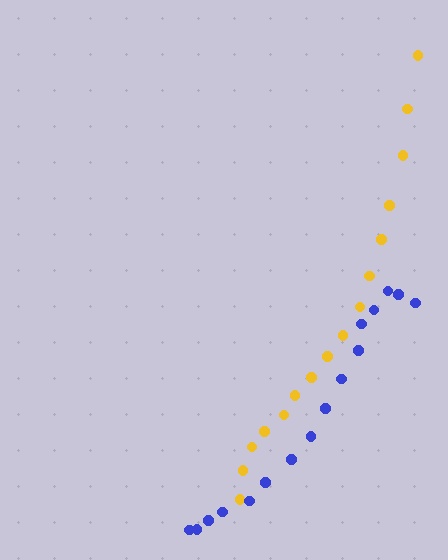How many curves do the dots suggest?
There are 2 distinct paths.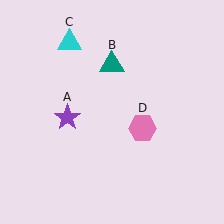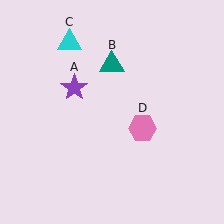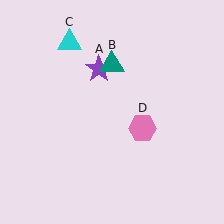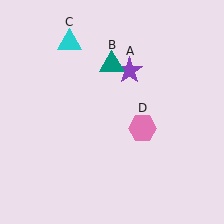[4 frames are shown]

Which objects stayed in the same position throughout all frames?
Teal triangle (object B) and cyan triangle (object C) and pink hexagon (object D) remained stationary.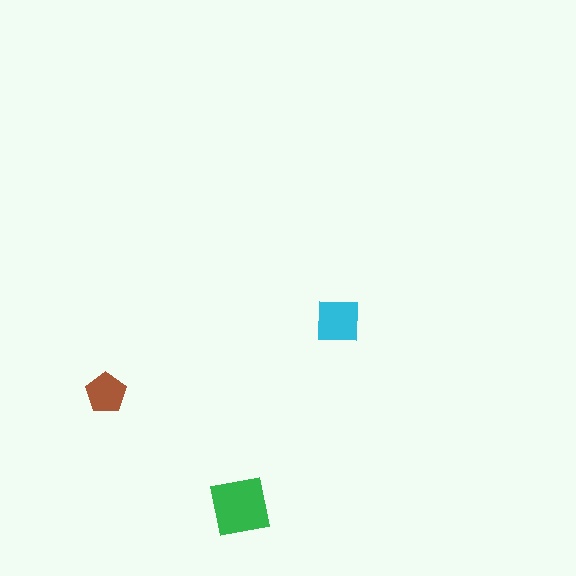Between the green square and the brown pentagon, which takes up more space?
The green square.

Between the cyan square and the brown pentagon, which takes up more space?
The cyan square.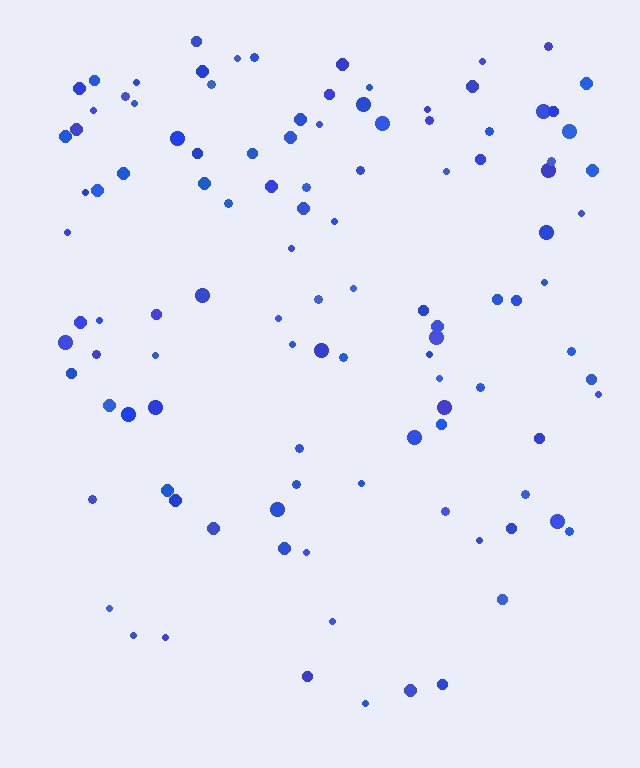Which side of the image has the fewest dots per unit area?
The bottom.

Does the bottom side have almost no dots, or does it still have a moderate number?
Still a moderate number, just noticeably fewer than the top.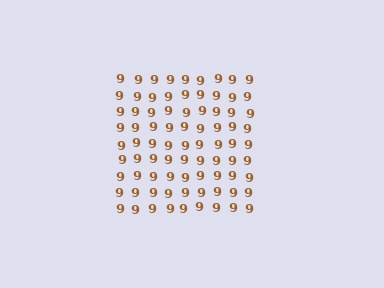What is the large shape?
The large shape is a square.